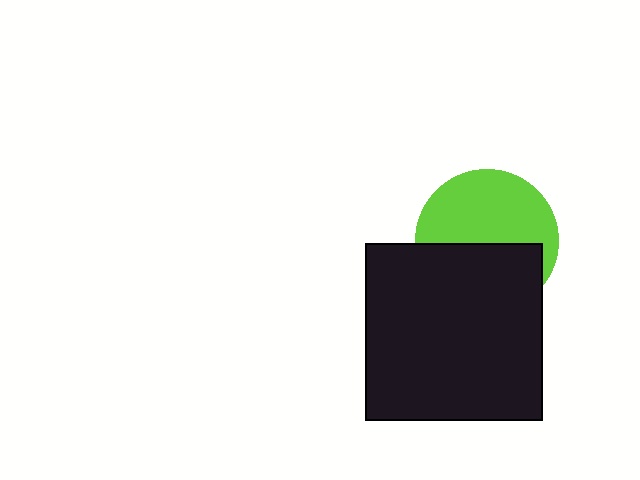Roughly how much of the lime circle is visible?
About half of it is visible (roughly 55%).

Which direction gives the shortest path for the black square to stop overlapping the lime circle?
Moving down gives the shortest separation.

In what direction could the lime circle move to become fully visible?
The lime circle could move up. That would shift it out from behind the black square entirely.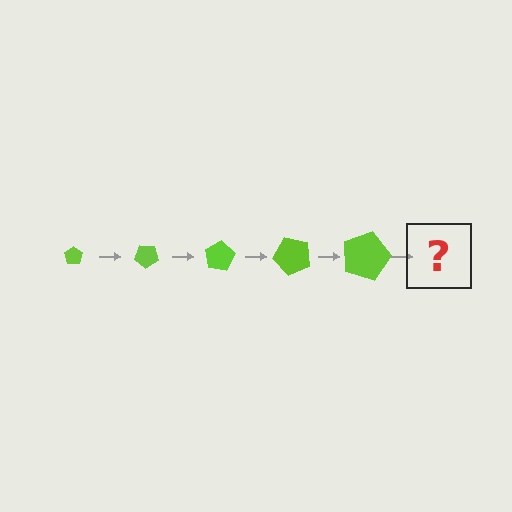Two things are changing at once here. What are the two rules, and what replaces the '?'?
The two rules are that the pentagon grows larger each step and it rotates 40 degrees each step. The '?' should be a pentagon, larger than the previous one and rotated 200 degrees from the start.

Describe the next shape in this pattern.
It should be a pentagon, larger than the previous one and rotated 200 degrees from the start.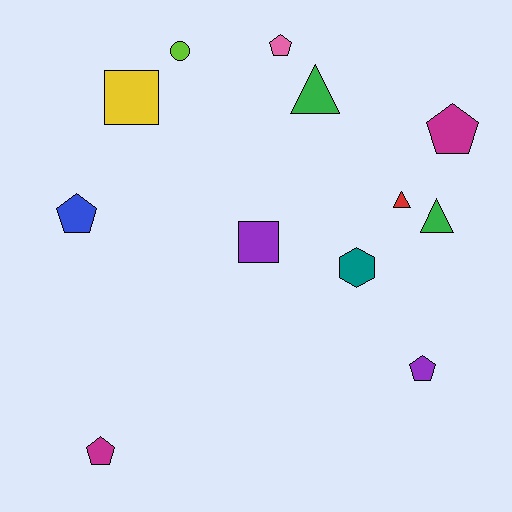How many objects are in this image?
There are 12 objects.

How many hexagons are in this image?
There is 1 hexagon.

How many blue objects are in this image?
There is 1 blue object.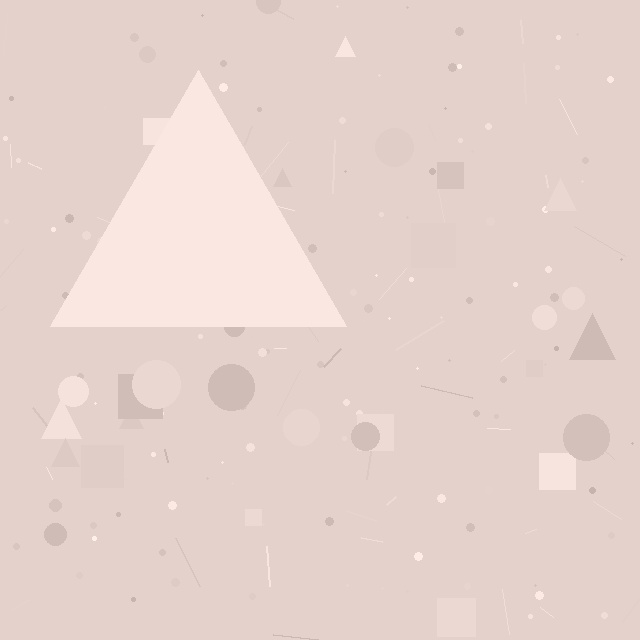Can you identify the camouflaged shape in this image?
The camouflaged shape is a triangle.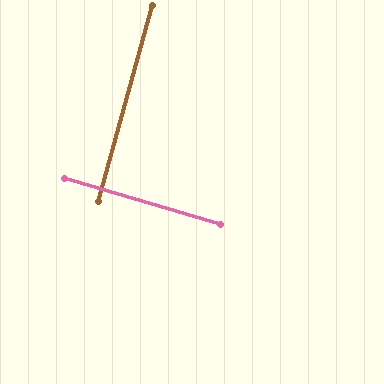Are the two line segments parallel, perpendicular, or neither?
Perpendicular — they meet at approximately 89°.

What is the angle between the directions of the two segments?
Approximately 89 degrees.